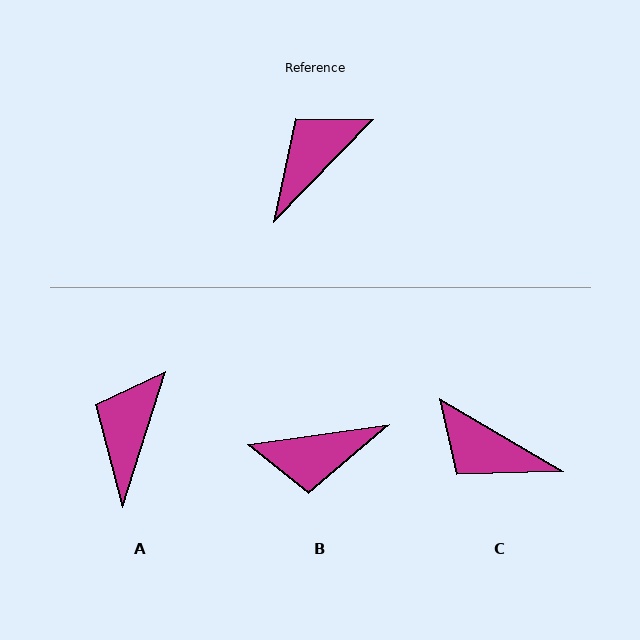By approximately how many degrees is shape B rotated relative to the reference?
Approximately 142 degrees counter-clockwise.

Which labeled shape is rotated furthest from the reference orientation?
B, about 142 degrees away.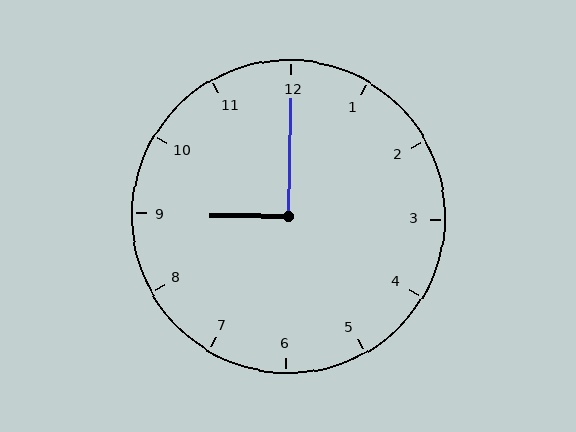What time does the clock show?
9:00.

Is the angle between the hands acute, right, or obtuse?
It is right.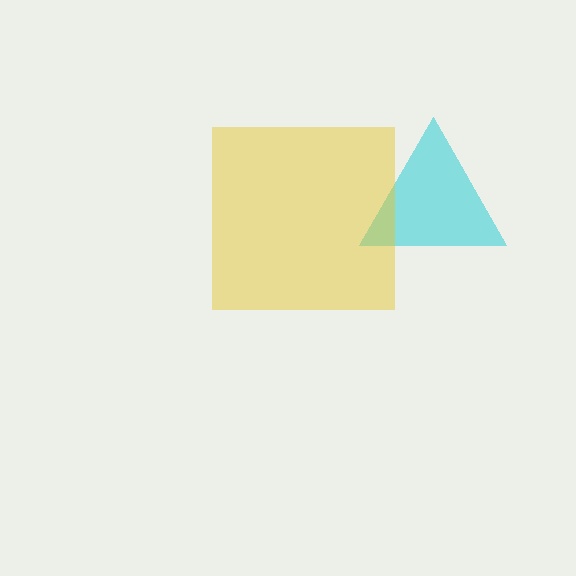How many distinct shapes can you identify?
There are 2 distinct shapes: a cyan triangle, a yellow square.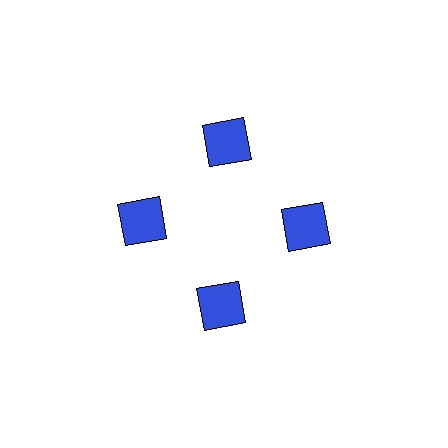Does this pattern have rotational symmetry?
Yes, this pattern has 4-fold rotational symmetry. It looks the same after rotating 90 degrees around the center.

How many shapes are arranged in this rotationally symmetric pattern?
There are 4 shapes, arranged in 4 groups of 1.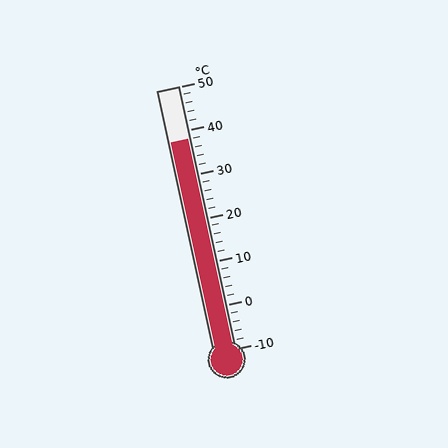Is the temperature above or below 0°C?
The temperature is above 0°C.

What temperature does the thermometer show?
The thermometer shows approximately 38°C.